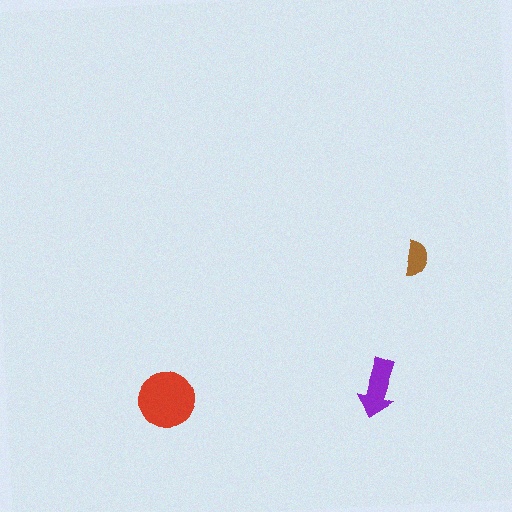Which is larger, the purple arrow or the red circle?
The red circle.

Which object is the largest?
The red circle.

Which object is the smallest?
The brown semicircle.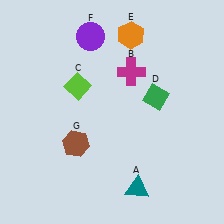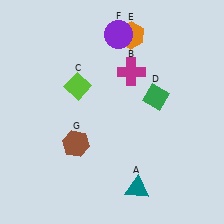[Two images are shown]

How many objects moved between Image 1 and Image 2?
1 object moved between the two images.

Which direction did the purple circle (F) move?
The purple circle (F) moved right.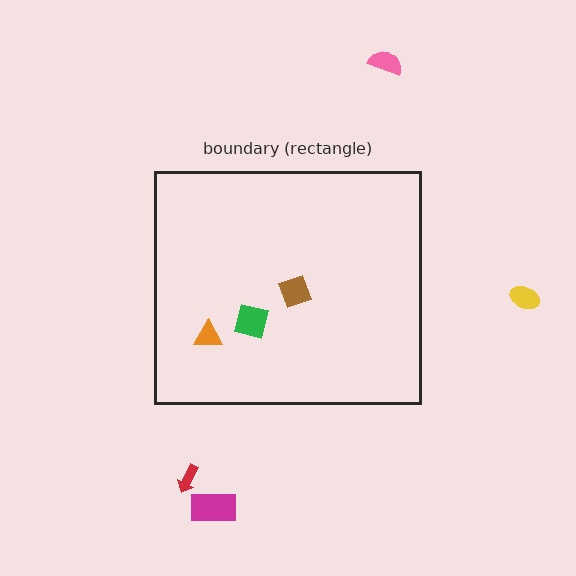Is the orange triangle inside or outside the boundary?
Inside.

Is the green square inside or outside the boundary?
Inside.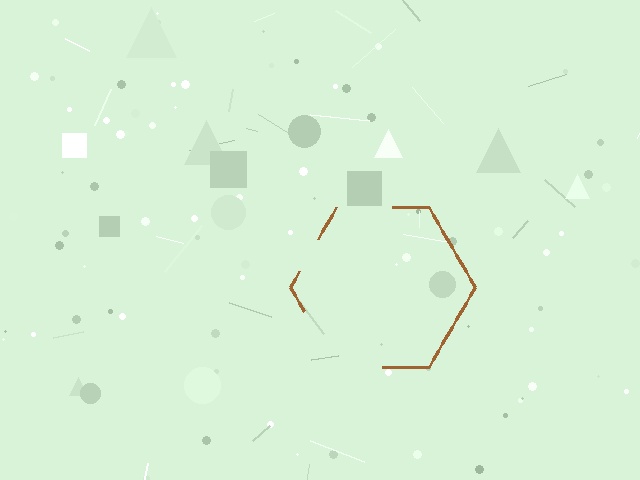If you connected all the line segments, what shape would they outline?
They would outline a hexagon.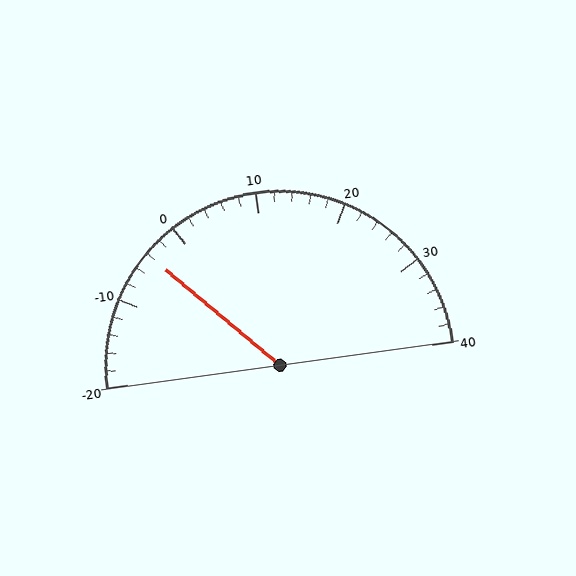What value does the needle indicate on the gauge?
The needle indicates approximately -4.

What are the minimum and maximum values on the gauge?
The gauge ranges from -20 to 40.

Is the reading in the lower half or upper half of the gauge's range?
The reading is in the lower half of the range (-20 to 40).